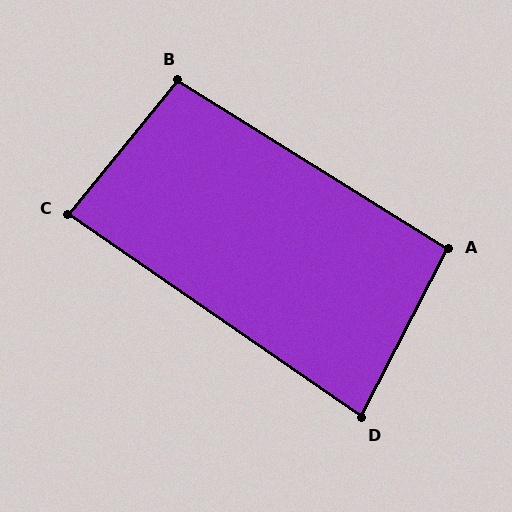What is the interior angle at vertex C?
Approximately 85 degrees (approximately right).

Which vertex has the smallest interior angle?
D, at approximately 83 degrees.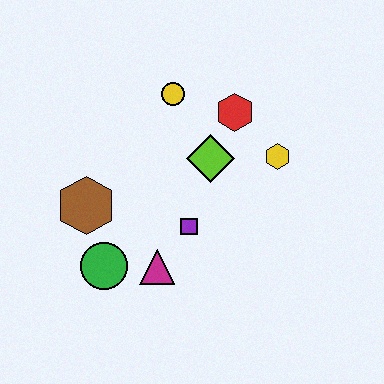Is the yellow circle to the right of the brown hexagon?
Yes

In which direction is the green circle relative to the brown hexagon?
The green circle is below the brown hexagon.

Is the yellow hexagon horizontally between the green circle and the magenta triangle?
No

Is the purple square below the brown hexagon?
Yes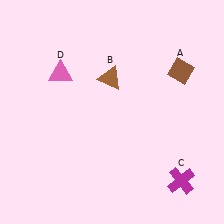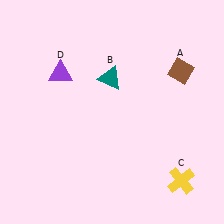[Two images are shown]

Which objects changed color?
B changed from brown to teal. C changed from magenta to yellow. D changed from pink to purple.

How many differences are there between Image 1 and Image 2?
There are 3 differences between the two images.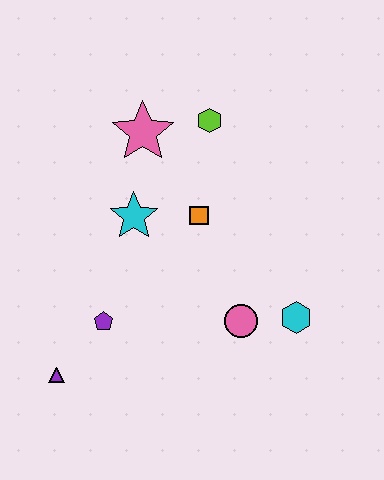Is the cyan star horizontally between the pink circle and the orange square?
No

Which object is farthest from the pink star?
The purple triangle is farthest from the pink star.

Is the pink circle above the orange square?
No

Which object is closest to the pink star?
The lime hexagon is closest to the pink star.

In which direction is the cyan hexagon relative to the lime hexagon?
The cyan hexagon is below the lime hexagon.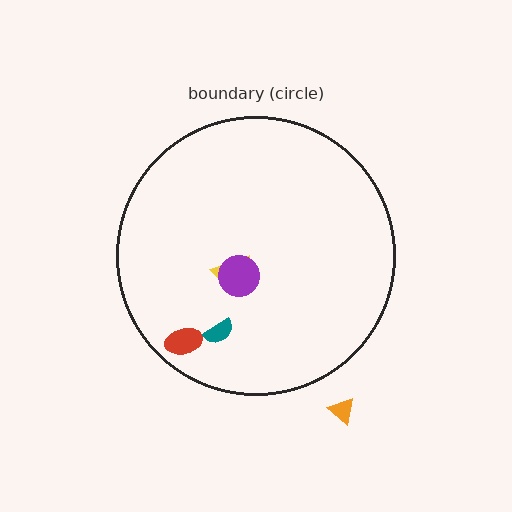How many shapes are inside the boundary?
4 inside, 1 outside.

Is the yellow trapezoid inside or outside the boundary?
Inside.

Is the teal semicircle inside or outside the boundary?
Inside.